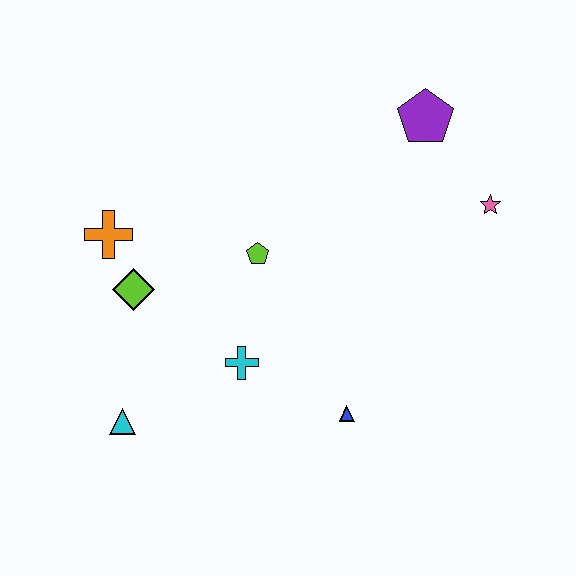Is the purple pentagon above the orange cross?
Yes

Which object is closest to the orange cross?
The lime diamond is closest to the orange cross.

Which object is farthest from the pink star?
The cyan triangle is farthest from the pink star.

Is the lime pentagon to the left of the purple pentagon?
Yes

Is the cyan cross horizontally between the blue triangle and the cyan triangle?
Yes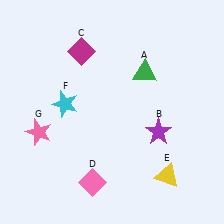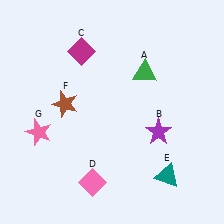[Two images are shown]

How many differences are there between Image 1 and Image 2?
There are 2 differences between the two images.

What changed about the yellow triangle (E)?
In Image 1, E is yellow. In Image 2, it changed to teal.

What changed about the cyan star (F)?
In Image 1, F is cyan. In Image 2, it changed to brown.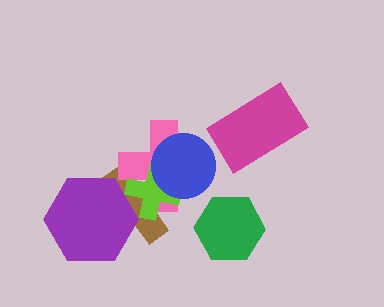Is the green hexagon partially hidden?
No, no other shape covers it.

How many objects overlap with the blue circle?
3 objects overlap with the blue circle.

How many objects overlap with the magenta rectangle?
0 objects overlap with the magenta rectangle.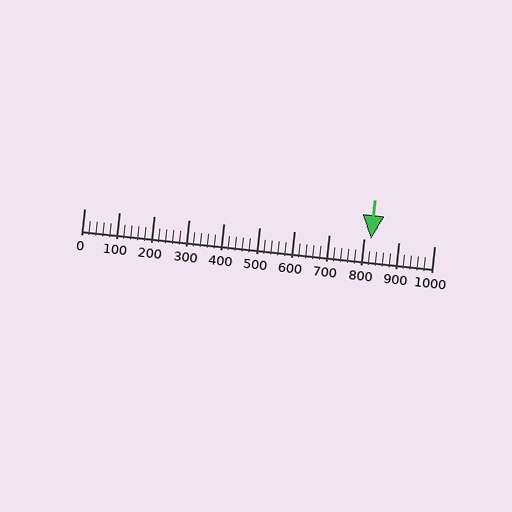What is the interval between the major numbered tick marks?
The major tick marks are spaced 100 units apart.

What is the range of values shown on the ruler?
The ruler shows values from 0 to 1000.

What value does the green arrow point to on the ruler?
The green arrow points to approximately 820.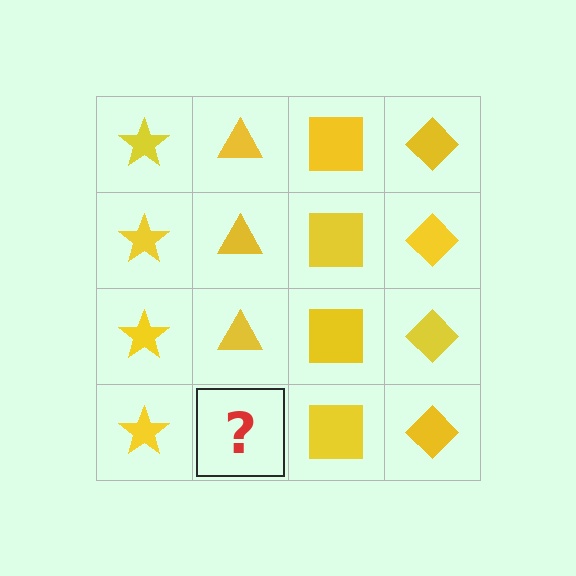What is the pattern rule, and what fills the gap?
The rule is that each column has a consistent shape. The gap should be filled with a yellow triangle.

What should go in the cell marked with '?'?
The missing cell should contain a yellow triangle.